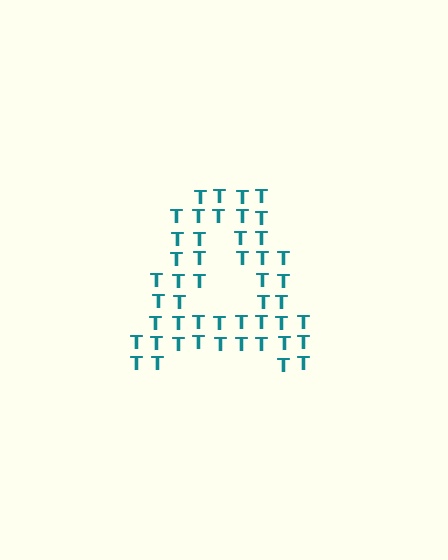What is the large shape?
The large shape is the letter A.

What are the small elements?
The small elements are letter T's.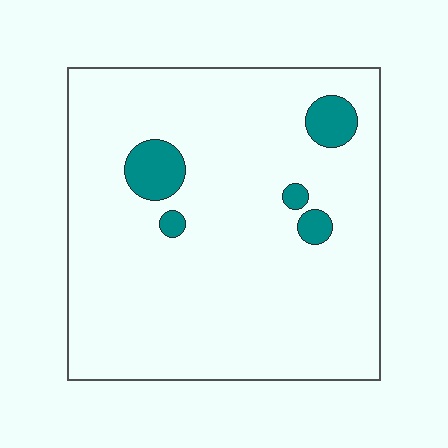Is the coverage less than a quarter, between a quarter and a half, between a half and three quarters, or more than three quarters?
Less than a quarter.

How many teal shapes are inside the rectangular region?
5.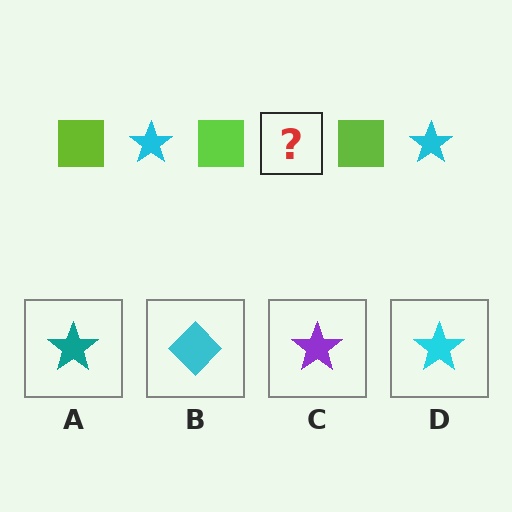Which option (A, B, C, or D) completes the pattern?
D.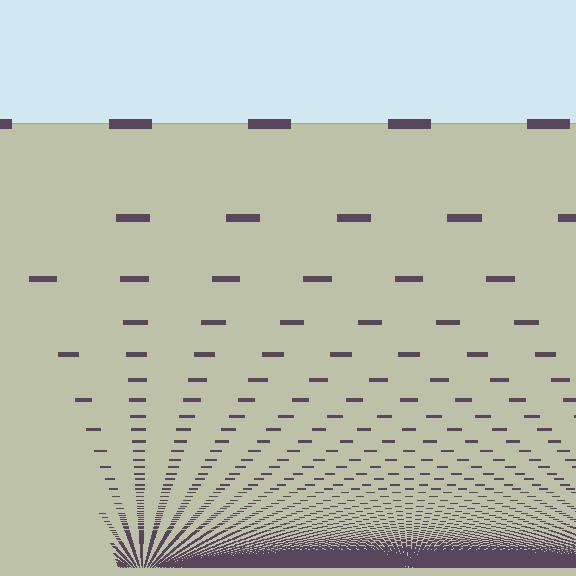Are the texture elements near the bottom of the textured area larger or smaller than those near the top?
Smaller. The gradient is inverted — elements near the bottom are smaller and denser.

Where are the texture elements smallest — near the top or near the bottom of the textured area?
Near the bottom.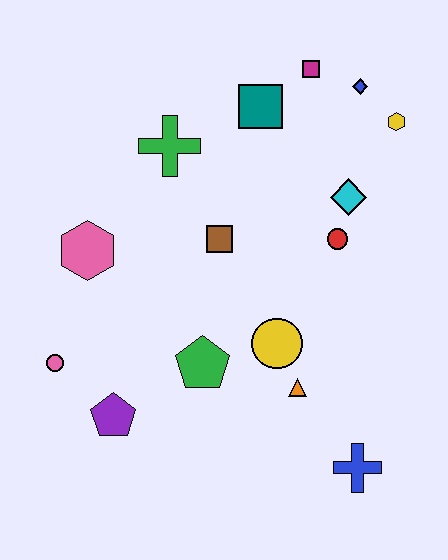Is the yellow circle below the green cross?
Yes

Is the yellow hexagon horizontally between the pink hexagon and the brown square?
No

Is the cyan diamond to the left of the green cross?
No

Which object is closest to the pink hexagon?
The pink circle is closest to the pink hexagon.